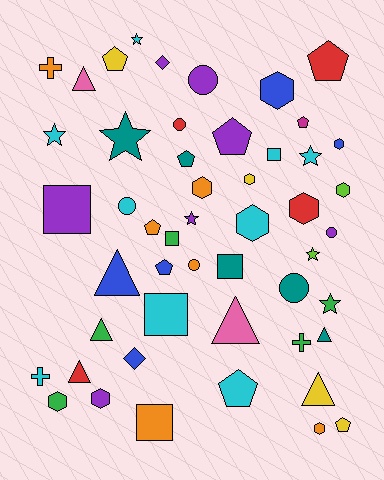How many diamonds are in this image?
There are 2 diamonds.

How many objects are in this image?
There are 50 objects.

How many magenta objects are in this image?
There is 1 magenta object.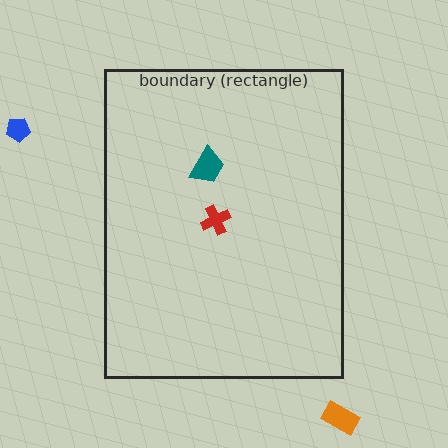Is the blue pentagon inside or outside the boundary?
Outside.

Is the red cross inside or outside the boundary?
Inside.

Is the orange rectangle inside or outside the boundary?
Outside.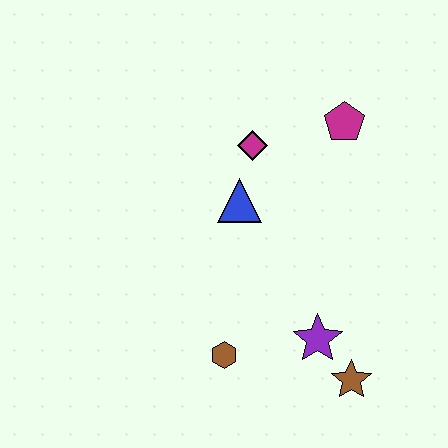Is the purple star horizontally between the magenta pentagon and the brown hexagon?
Yes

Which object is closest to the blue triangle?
The magenta diamond is closest to the blue triangle.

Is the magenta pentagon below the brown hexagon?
No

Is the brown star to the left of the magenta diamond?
No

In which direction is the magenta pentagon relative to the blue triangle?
The magenta pentagon is to the right of the blue triangle.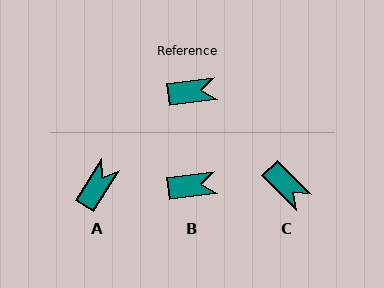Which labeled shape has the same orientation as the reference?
B.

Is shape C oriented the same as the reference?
No, it is off by about 52 degrees.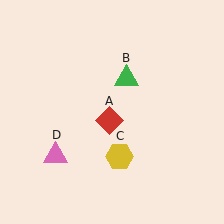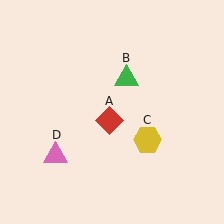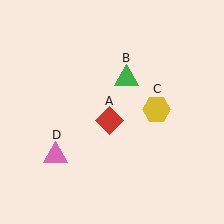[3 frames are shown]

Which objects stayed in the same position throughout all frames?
Red diamond (object A) and green triangle (object B) and pink triangle (object D) remained stationary.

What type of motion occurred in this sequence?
The yellow hexagon (object C) rotated counterclockwise around the center of the scene.